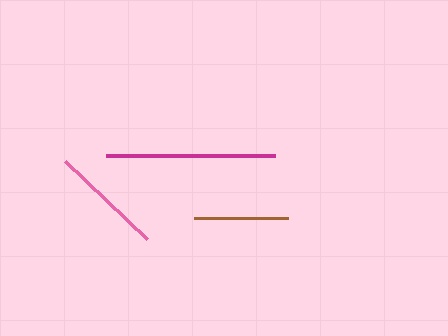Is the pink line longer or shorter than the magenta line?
The magenta line is longer than the pink line.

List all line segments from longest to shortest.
From longest to shortest: magenta, pink, brown.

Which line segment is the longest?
The magenta line is the longest at approximately 169 pixels.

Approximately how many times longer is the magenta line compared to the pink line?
The magenta line is approximately 1.5 times the length of the pink line.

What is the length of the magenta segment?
The magenta segment is approximately 169 pixels long.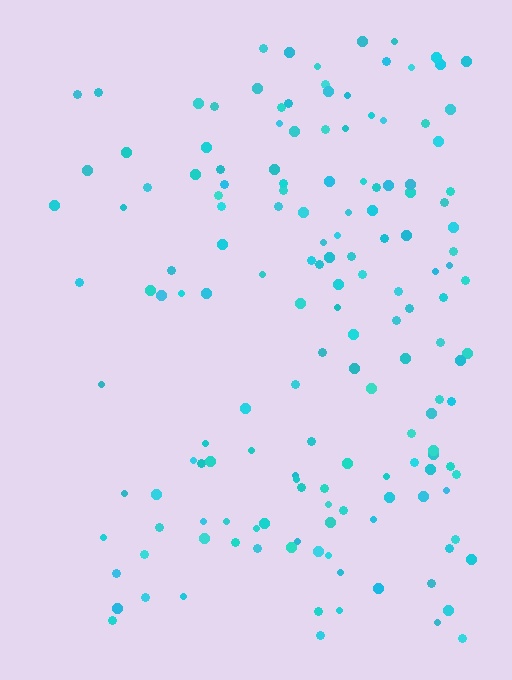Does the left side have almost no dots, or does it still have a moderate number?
Still a moderate number, just noticeably fewer than the right.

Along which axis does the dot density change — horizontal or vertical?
Horizontal.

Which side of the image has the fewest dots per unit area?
The left.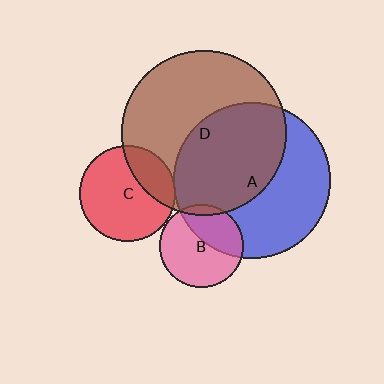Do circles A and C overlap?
Yes.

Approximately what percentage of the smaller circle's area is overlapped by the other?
Approximately 5%.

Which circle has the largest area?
Circle D (brown).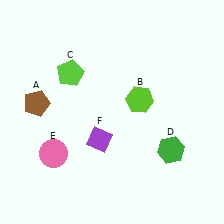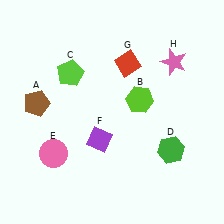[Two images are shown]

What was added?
A red diamond (G), a pink star (H) were added in Image 2.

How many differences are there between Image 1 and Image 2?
There are 2 differences between the two images.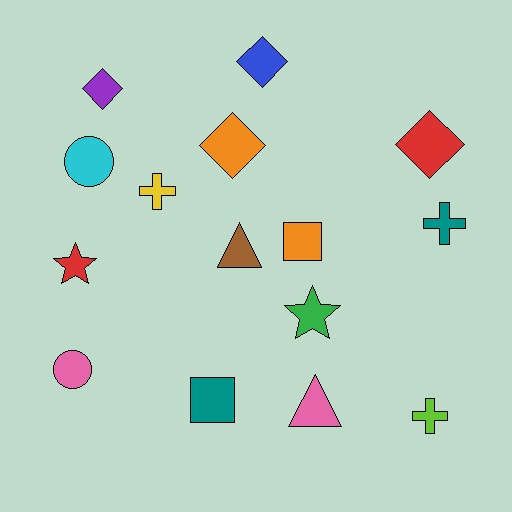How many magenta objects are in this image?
There are no magenta objects.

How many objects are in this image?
There are 15 objects.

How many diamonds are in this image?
There are 4 diamonds.